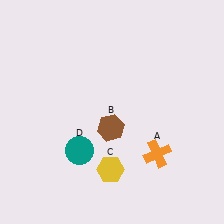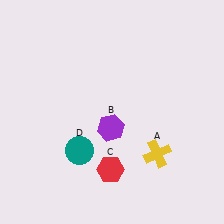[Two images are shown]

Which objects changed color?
A changed from orange to yellow. B changed from brown to purple. C changed from yellow to red.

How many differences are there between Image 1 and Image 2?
There are 3 differences between the two images.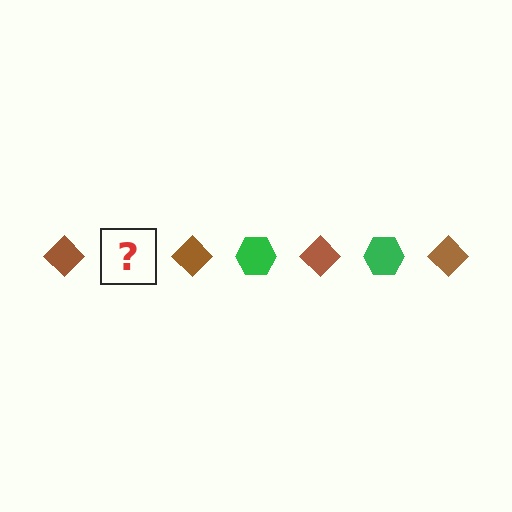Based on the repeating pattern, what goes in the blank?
The blank should be a green hexagon.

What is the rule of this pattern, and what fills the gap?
The rule is that the pattern alternates between brown diamond and green hexagon. The gap should be filled with a green hexagon.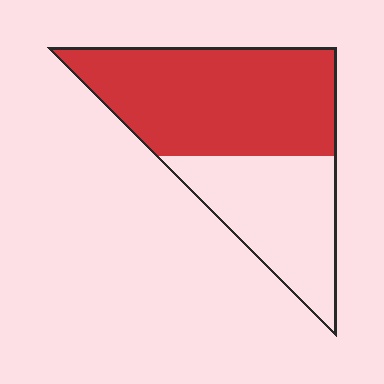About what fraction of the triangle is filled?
About three fifths (3/5).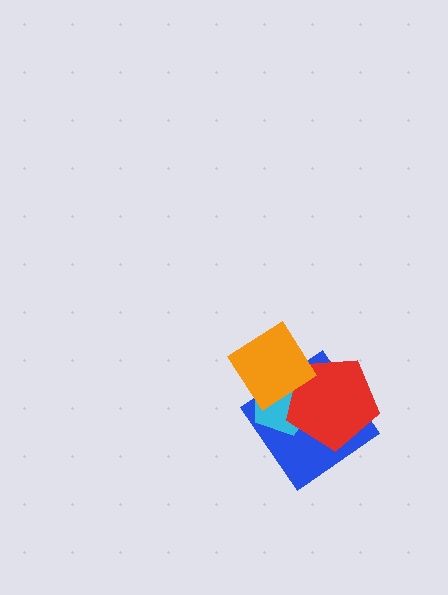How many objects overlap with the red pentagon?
3 objects overlap with the red pentagon.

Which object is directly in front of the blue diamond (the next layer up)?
The cyan pentagon is directly in front of the blue diamond.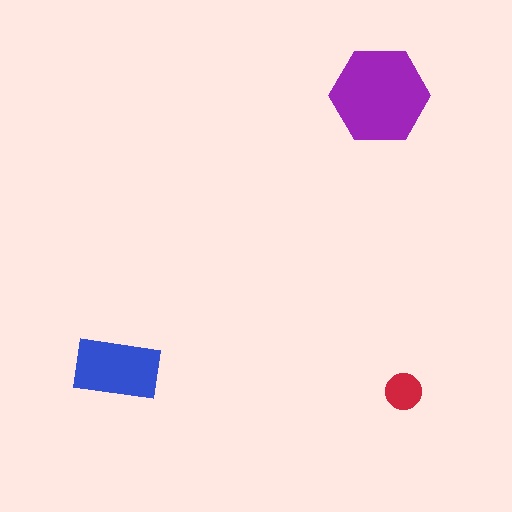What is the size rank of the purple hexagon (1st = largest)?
1st.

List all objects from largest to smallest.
The purple hexagon, the blue rectangle, the red circle.